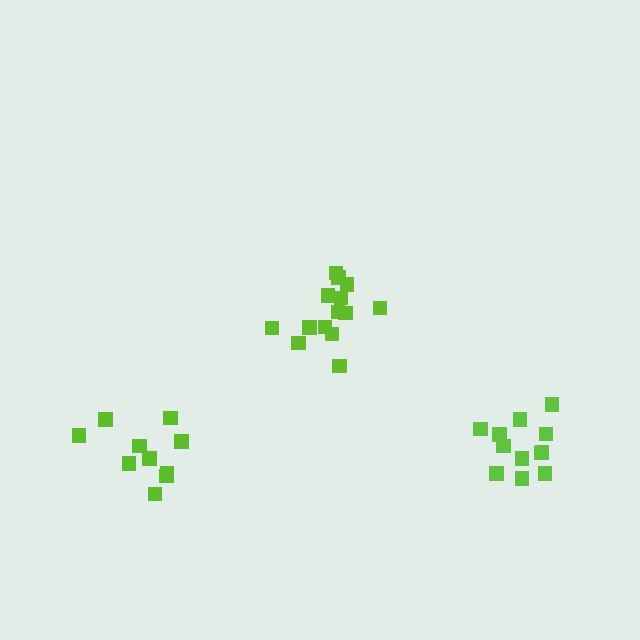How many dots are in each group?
Group 1: 12 dots, Group 2: 14 dots, Group 3: 10 dots (36 total).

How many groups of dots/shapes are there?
There are 3 groups.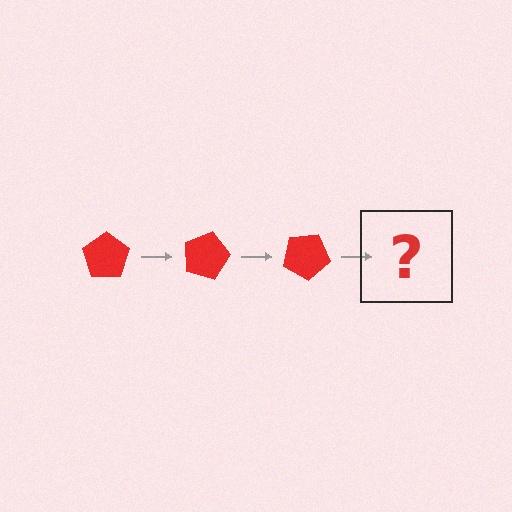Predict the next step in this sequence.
The next step is a red pentagon rotated 45 degrees.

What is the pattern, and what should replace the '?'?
The pattern is that the pentagon rotates 15 degrees each step. The '?' should be a red pentagon rotated 45 degrees.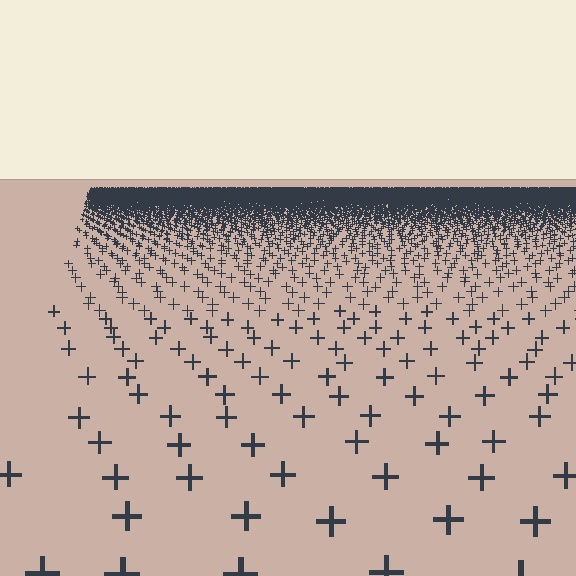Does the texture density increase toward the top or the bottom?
Density increases toward the top.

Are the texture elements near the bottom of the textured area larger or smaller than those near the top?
Larger. Near the bottom, elements are closer to the viewer and appear at a bigger on-screen size.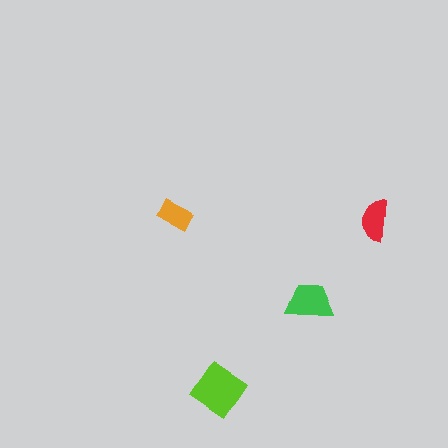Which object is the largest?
The lime diamond.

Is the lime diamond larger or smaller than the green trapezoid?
Larger.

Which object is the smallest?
The orange rectangle.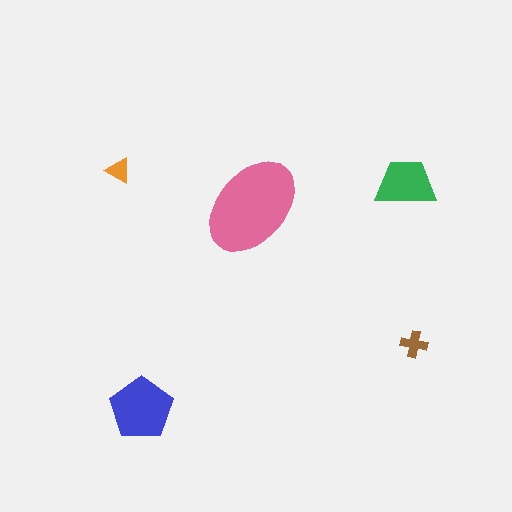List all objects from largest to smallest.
The pink ellipse, the blue pentagon, the green trapezoid, the brown cross, the orange triangle.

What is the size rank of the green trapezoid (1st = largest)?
3rd.